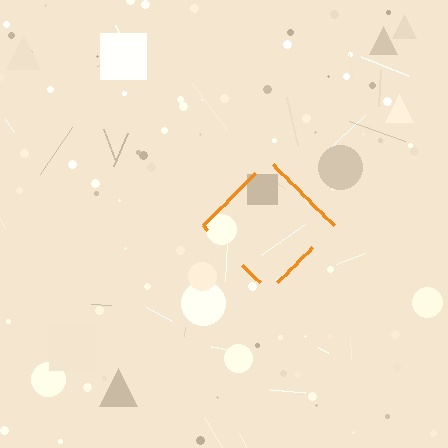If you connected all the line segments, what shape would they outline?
They would outline a diamond.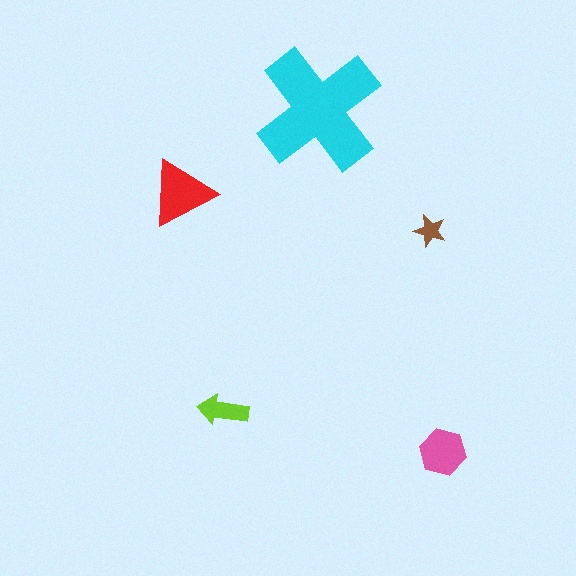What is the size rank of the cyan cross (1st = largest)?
1st.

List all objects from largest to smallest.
The cyan cross, the red triangle, the pink hexagon, the lime arrow, the brown star.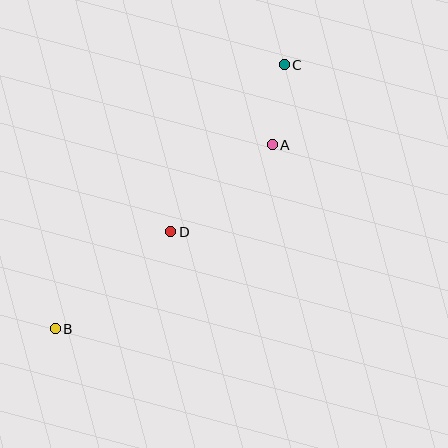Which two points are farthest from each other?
Points B and C are farthest from each other.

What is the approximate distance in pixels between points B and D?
The distance between B and D is approximately 151 pixels.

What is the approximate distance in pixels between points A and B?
The distance between A and B is approximately 285 pixels.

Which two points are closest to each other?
Points A and C are closest to each other.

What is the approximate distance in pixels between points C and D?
The distance between C and D is approximately 202 pixels.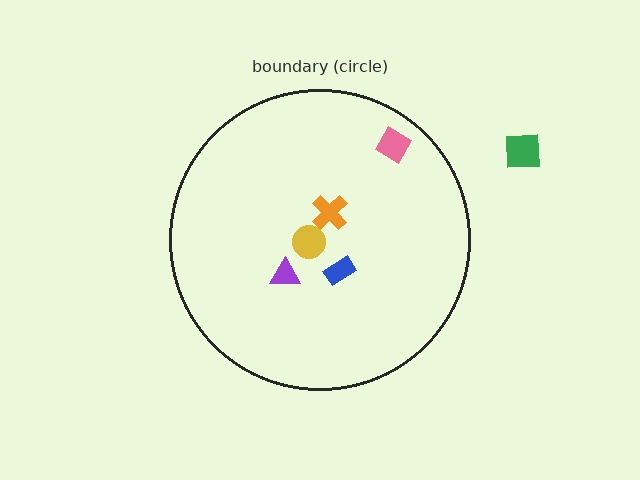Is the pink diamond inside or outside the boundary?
Inside.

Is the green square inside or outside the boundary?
Outside.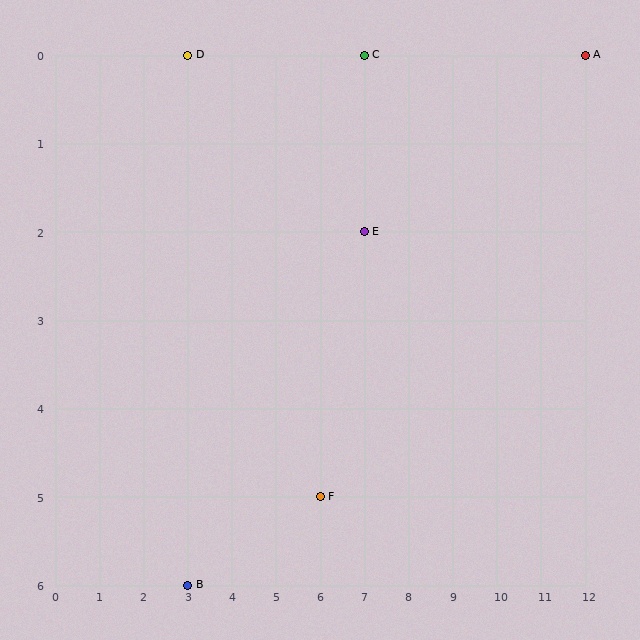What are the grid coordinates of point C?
Point C is at grid coordinates (7, 0).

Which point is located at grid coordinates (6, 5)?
Point F is at (6, 5).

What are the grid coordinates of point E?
Point E is at grid coordinates (7, 2).